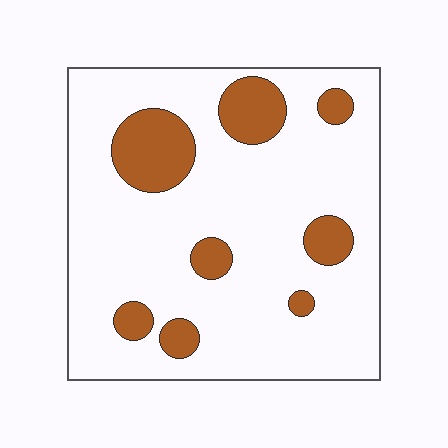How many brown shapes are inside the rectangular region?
8.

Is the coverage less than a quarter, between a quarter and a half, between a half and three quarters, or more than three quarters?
Less than a quarter.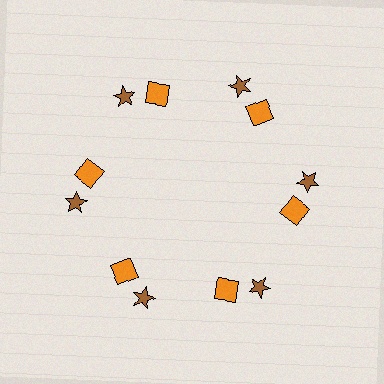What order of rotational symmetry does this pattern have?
This pattern has 6-fold rotational symmetry.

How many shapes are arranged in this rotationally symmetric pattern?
There are 12 shapes, arranged in 6 groups of 2.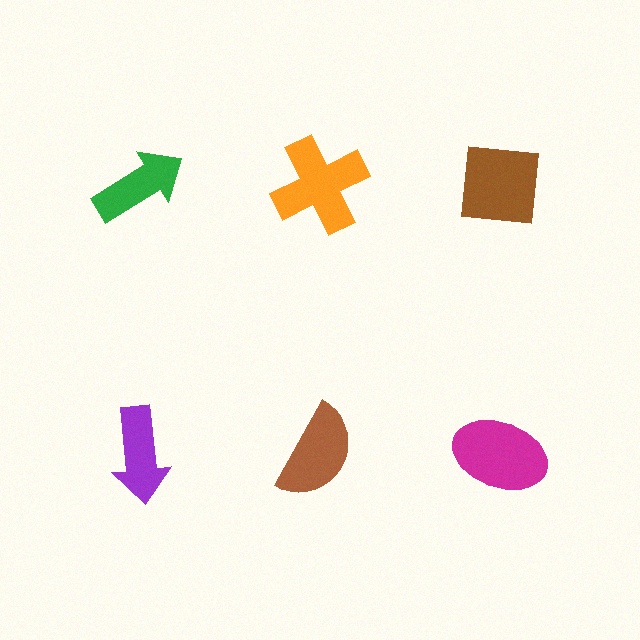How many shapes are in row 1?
3 shapes.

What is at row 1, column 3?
A brown square.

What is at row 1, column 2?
An orange cross.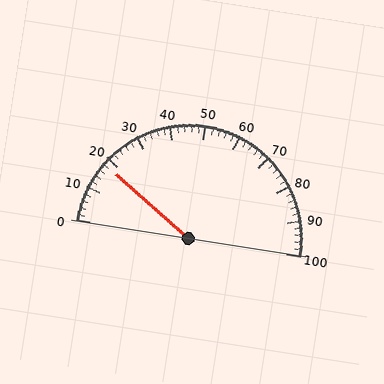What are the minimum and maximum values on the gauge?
The gauge ranges from 0 to 100.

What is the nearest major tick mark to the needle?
The nearest major tick mark is 20.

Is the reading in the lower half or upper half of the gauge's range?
The reading is in the lower half of the range (0 to 100).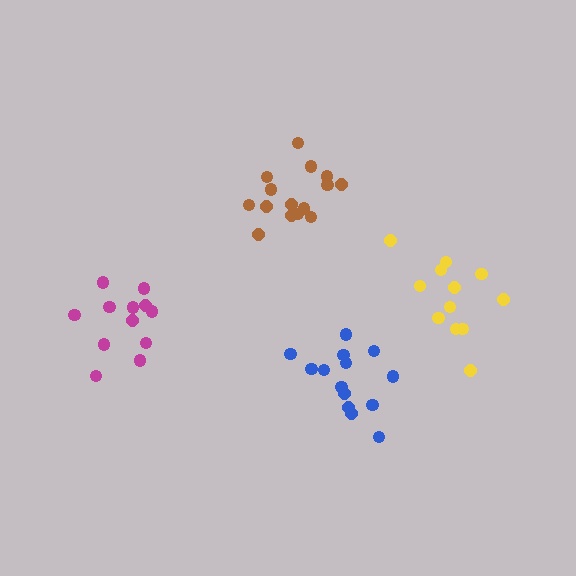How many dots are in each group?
Group 1: 12 dots, Group 2: 12 dots, Group 3: 14 dots, Group 4: 15 dots (53 total).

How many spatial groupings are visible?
There are 4 spatial groupings.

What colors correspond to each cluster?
The clusters are colored: yellow, magenta, blue, brown.